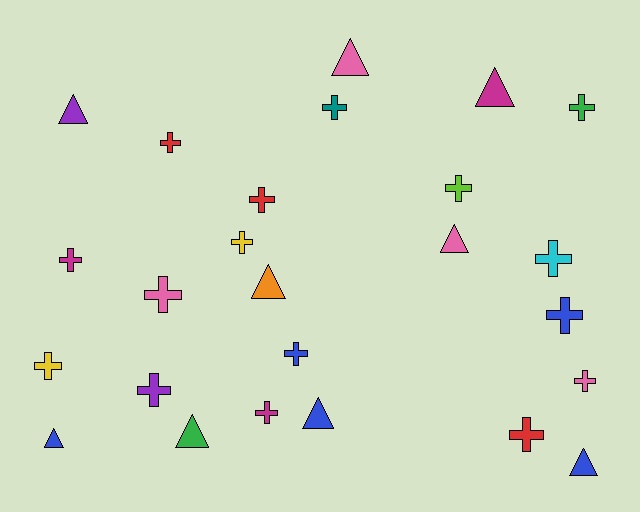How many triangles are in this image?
There are 9 triangles.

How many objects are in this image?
There are 25 objects.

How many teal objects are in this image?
There is 1 teal object.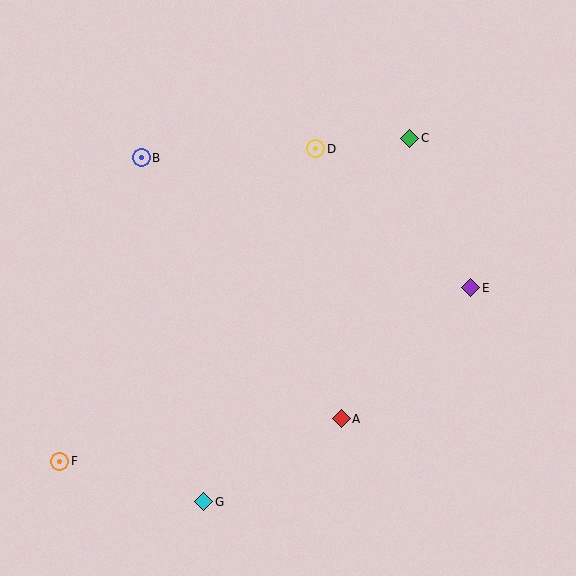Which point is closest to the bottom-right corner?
Point A is closest to the bottom-right corner.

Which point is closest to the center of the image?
Point A at (341, 419) is closest to the center.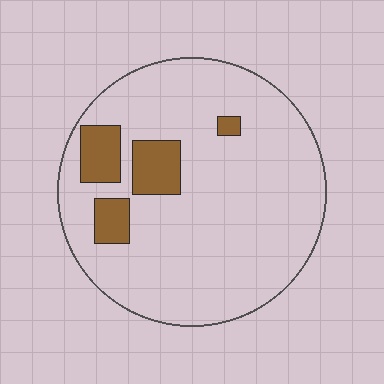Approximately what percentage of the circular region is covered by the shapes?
Approximately 15%.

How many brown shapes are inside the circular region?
4.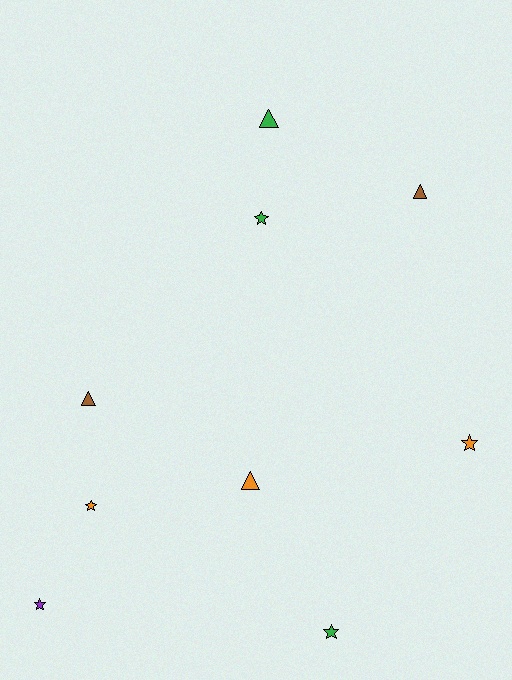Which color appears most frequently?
Orange, with 3 objects.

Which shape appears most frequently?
Star, with 5 objects.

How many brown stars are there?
There are no brown stars.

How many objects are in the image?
There are 9 objects.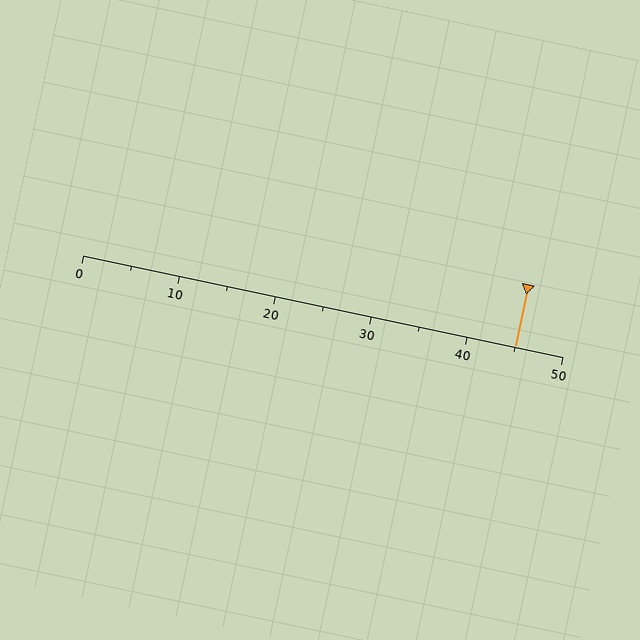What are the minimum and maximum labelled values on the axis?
The axis runs from 0 to 50.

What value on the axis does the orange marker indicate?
The marker indicates approximately 45.